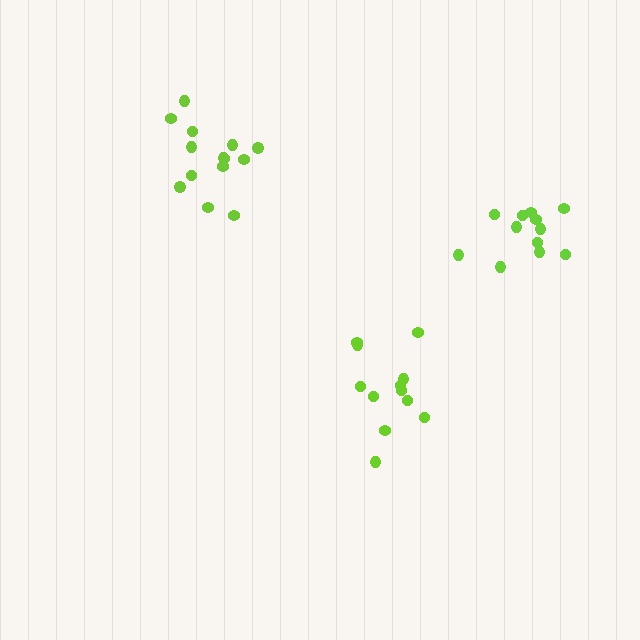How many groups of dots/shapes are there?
There are 3 groups.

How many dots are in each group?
Group 1: 12 dots, Group 2: 12 dots, Group 3: 14 dots (38 total).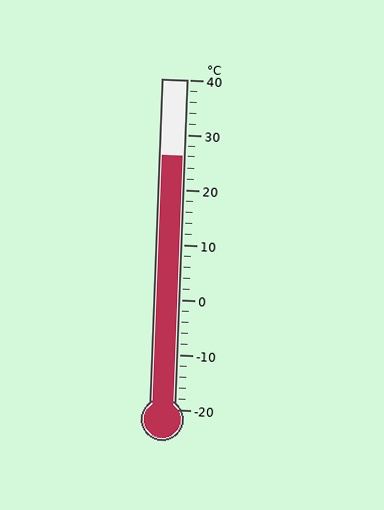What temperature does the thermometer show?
The thermometer shows approximately 26°C.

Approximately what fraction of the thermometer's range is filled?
The thermometer is filled to approximately 75% of its range.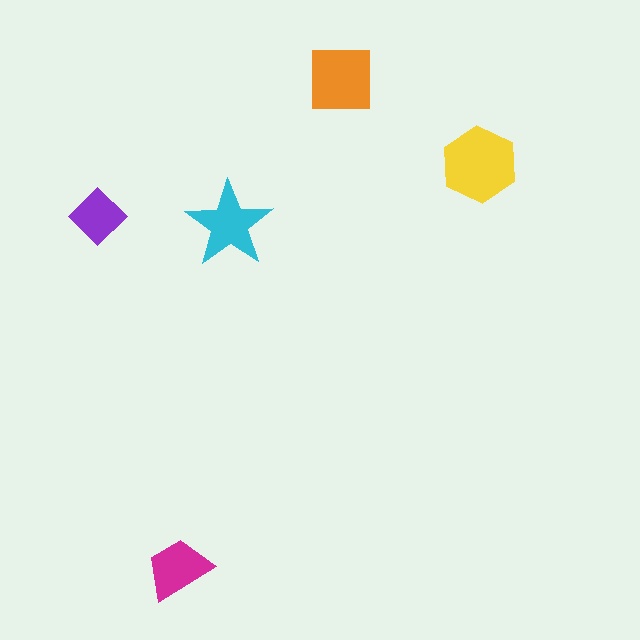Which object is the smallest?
The purple diamond.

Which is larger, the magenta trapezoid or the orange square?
The orange square.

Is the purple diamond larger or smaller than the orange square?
Smaller.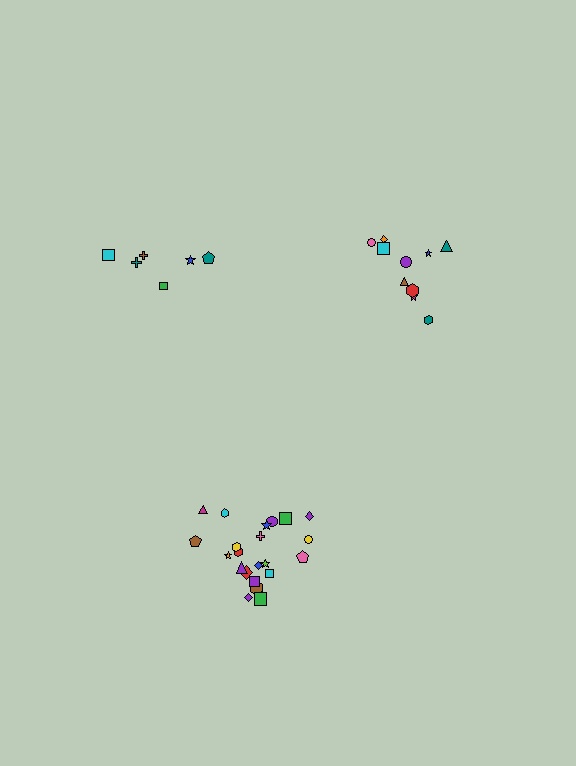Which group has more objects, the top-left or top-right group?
The top-right group.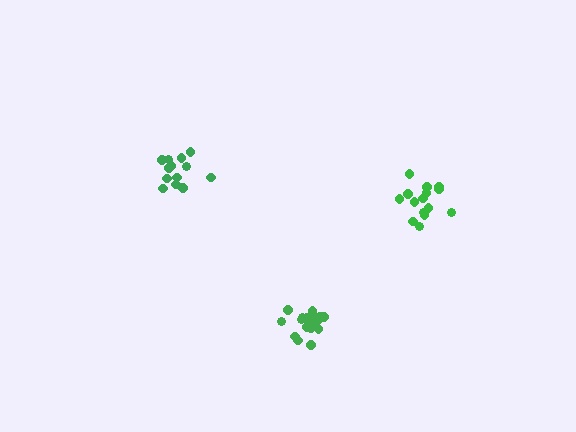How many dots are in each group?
Group 1: 14 dots, Group 2: 15 dots, Group 3: 18 dots (47 total).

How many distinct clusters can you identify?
There are 3 distinct clusters.